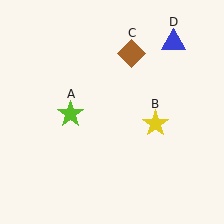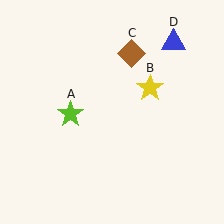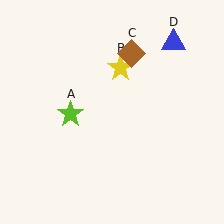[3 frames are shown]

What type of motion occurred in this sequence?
The yellow star (object B) rotated counterclockwise around the center of the scene.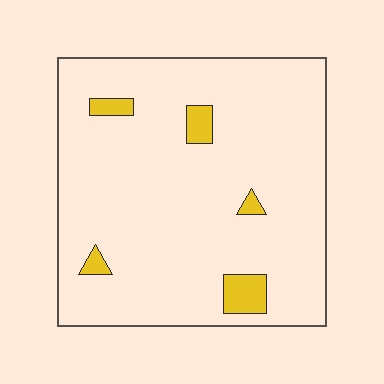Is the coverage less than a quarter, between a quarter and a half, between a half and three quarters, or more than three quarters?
Less than a quarter.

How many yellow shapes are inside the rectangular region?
5.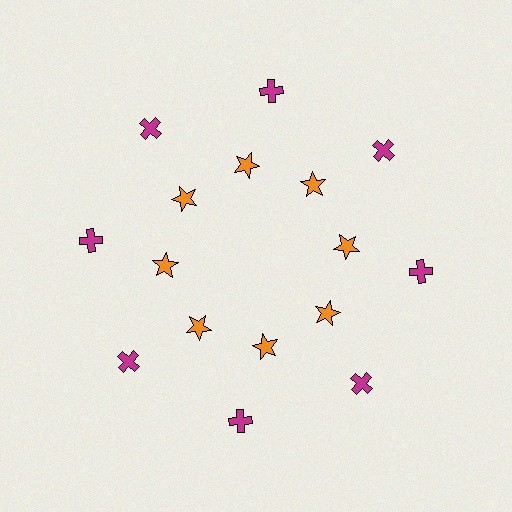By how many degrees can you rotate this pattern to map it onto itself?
The pattern maps onto itself every 45 degrees of rotation.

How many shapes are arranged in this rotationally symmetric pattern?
There are 16 shapes, arranged in 8 groups of 2.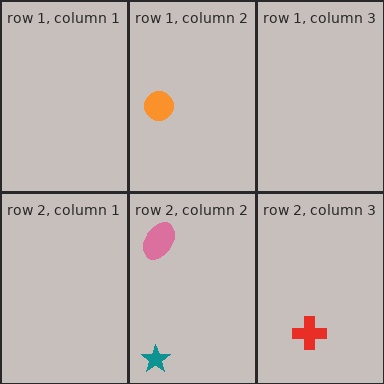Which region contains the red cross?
The row 2, column 3 region.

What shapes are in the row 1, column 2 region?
The orange circle.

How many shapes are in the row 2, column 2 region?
2.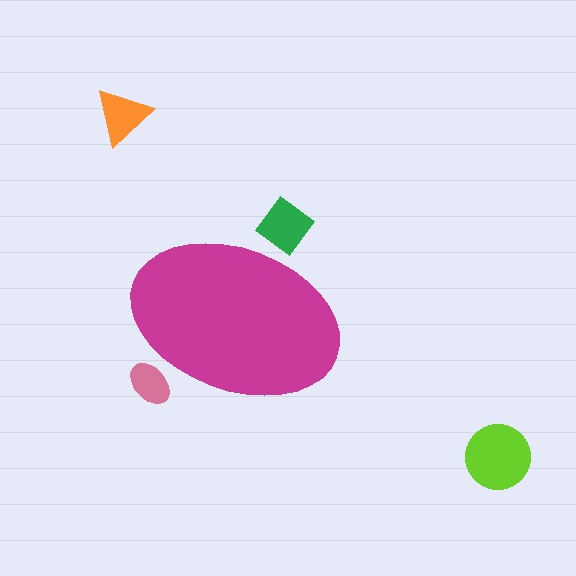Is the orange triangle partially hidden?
No, the orange triangle is fully visible.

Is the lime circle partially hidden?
No, the lime circle is fully visible.